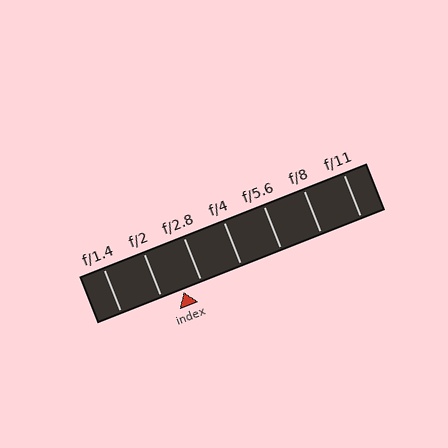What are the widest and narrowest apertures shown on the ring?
The widest aperture shown is f/1.4 and the narrowest is f/11.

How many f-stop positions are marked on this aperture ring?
There are 7 f-stop positions marked.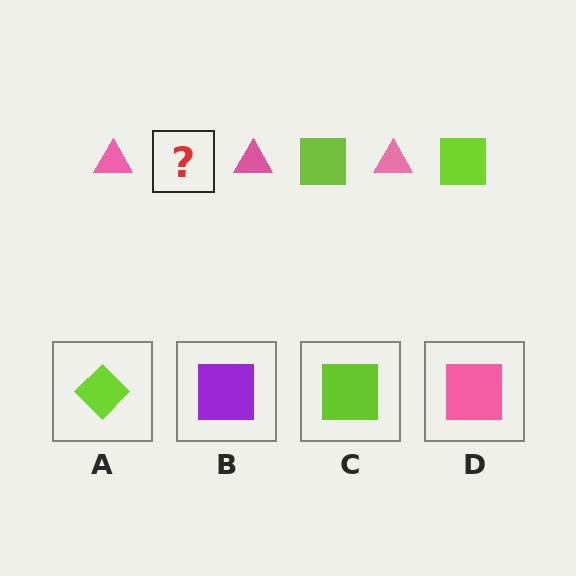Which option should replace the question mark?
Option C.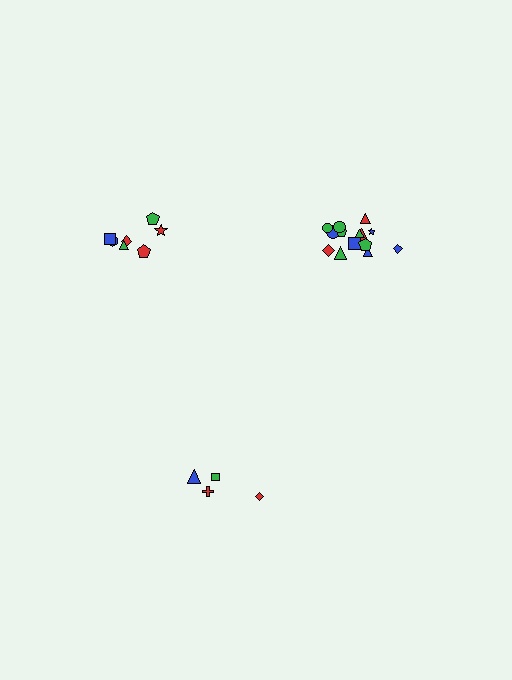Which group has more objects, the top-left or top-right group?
The top-right group.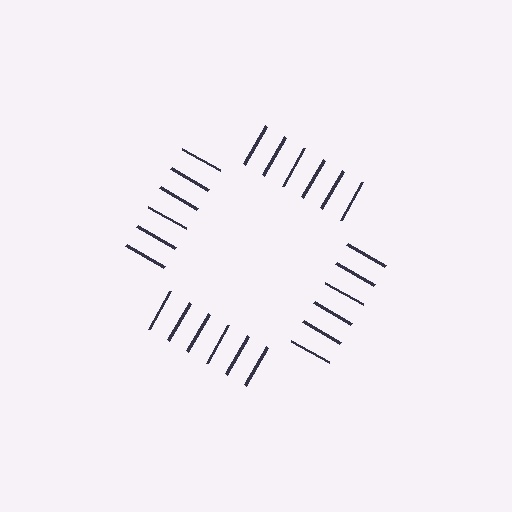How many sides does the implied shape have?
4 sides — the line-ends trace a square.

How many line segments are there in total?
24 — 6 along each of the 4 edges.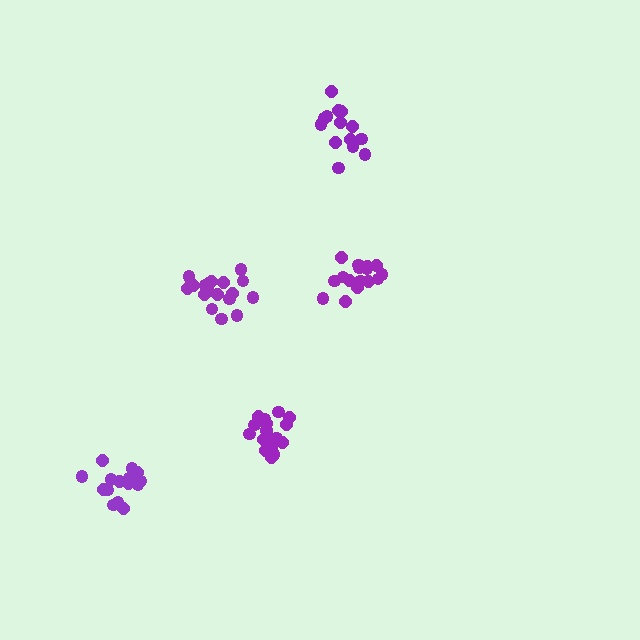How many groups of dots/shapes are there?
There are 5 groups.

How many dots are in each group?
Group 1: 18 dots, Group 2: 16 dots, Group 3: 14 dots, Group 4: 17 dots, Group 5: 16 dots (81 total).